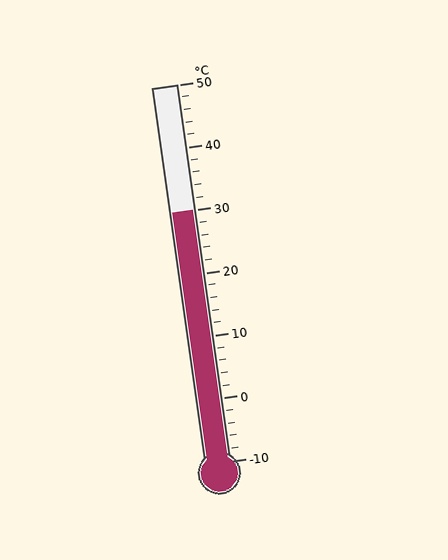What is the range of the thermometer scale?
The thermometer scale ranges from -10°C to 50°C.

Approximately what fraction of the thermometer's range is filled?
The thermometer is filled to approximately 65% of its range.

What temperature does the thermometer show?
The thermometer shows approximately 30°C.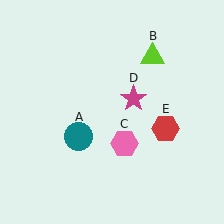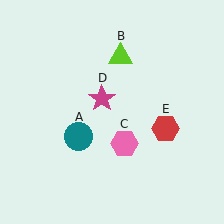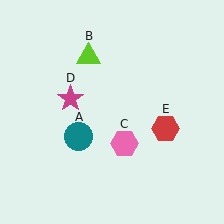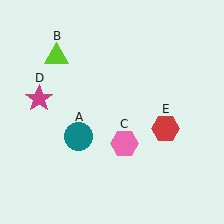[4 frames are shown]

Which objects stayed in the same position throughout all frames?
Teal circle (object A) and pink hexagon (object C) and red hexagon (object E) remained stationary.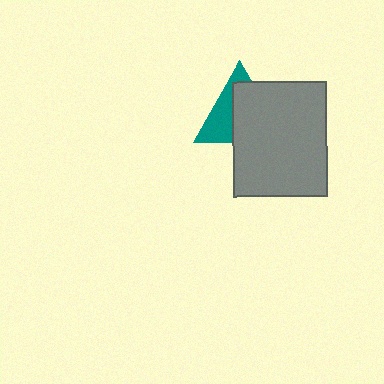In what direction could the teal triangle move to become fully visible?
The teal triangle could move toward the upper-left. That would shift it out from behind the gray rectangle entirely.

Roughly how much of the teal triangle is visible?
A small part of it is visible (roughly 42%).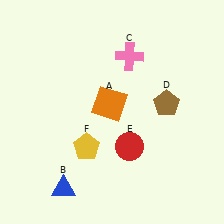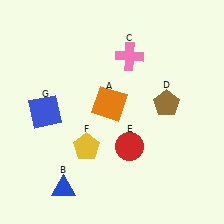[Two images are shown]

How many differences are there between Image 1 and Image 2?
There is 1 difference between the two images.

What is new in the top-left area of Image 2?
A blue square (G) was added in the top-left area of Image 2.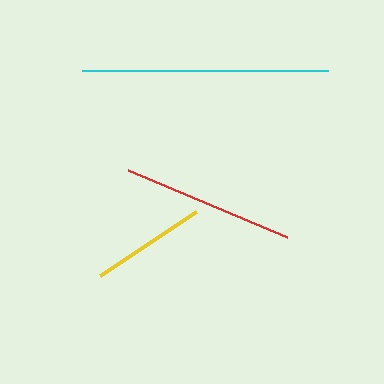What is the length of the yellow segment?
The yellow segment is approximately 116 pixels long.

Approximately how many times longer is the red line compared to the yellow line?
The red line is approximately 1.5 times the length of the yellow line.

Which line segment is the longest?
The cyan line is the longest at approximately 246 pixels.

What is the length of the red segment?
The red segment is approximately 173 pixels long.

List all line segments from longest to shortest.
From longest to shortest: cyan, red, yellow.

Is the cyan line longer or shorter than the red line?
The cyan line is longer than the red line.